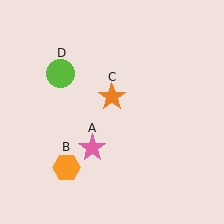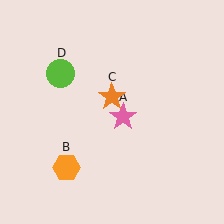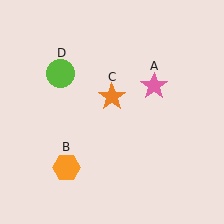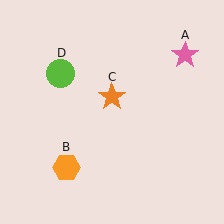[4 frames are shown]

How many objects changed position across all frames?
1 object changed position: pink star (object A).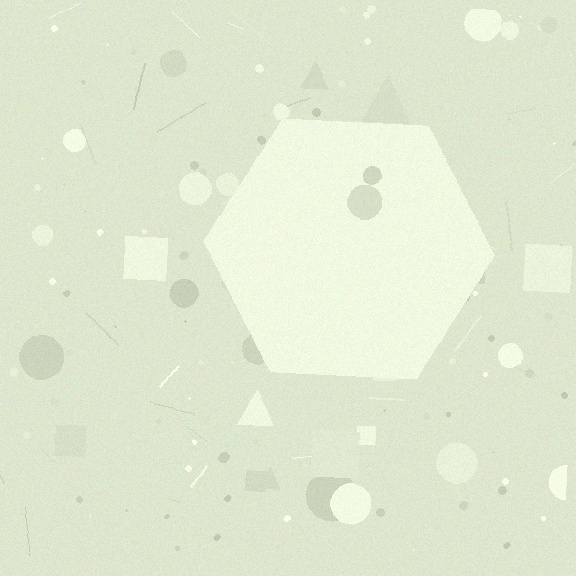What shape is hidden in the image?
A hexagon is hidden in the image.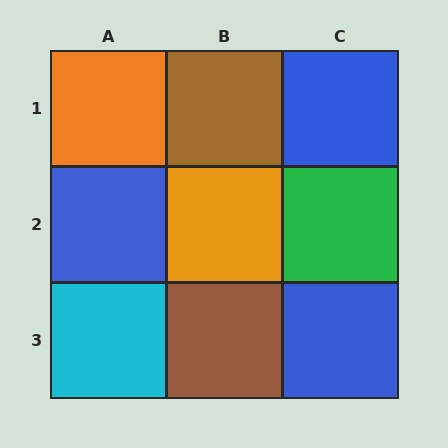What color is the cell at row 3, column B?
Brown.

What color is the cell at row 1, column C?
Blue.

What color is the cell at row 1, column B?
Brown.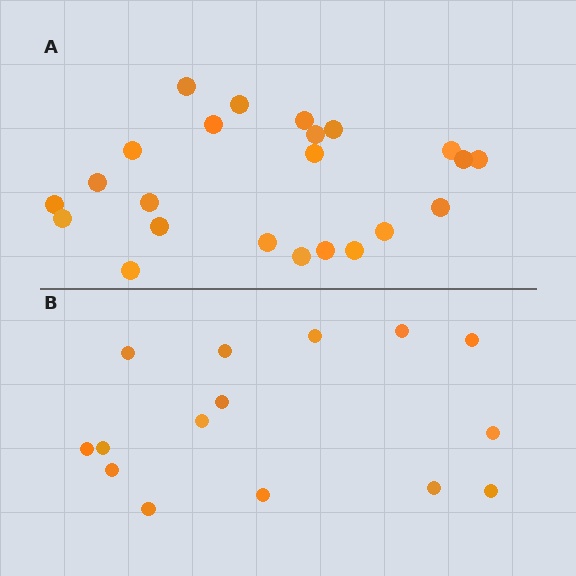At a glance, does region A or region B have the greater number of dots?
Region A (the top region) has more dots.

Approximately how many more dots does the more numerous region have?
Region A has roughly 8 or so more dots than region B.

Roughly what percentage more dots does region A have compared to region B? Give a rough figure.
About 55% more.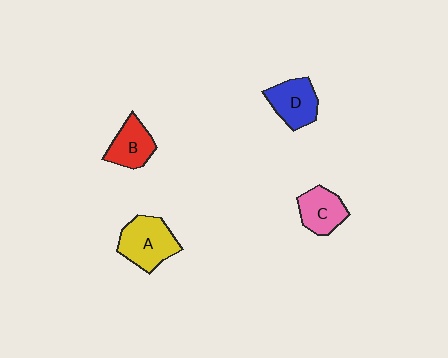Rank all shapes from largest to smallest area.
From largest to smallest: A (yellow), D (blue), C (pink), B (red).